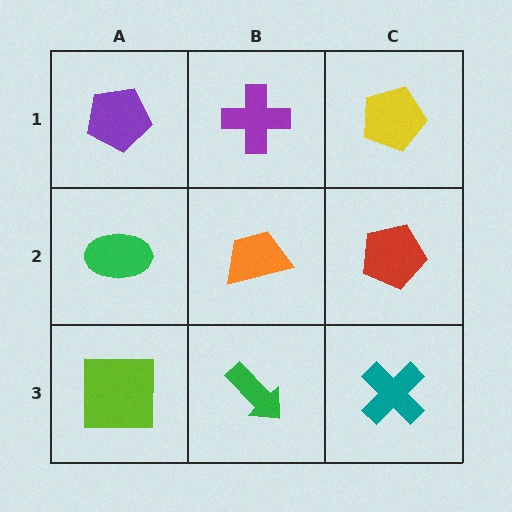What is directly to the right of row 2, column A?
An orange trapezoid.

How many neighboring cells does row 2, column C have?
3.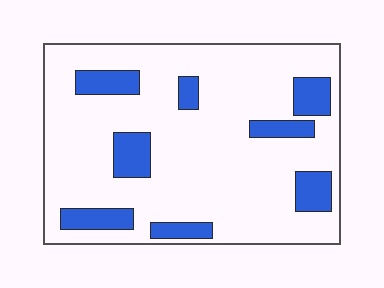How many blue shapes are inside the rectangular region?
8.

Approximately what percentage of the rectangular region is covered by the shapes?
Approximately 20%.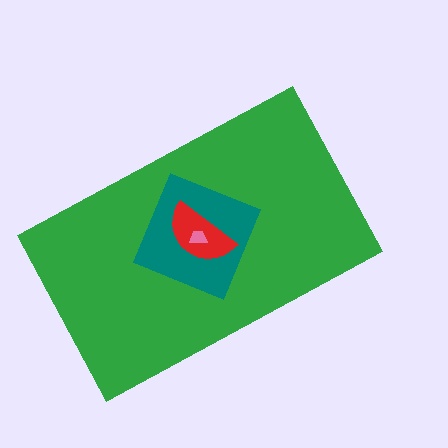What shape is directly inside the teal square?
The red semicircle.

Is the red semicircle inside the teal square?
Yes.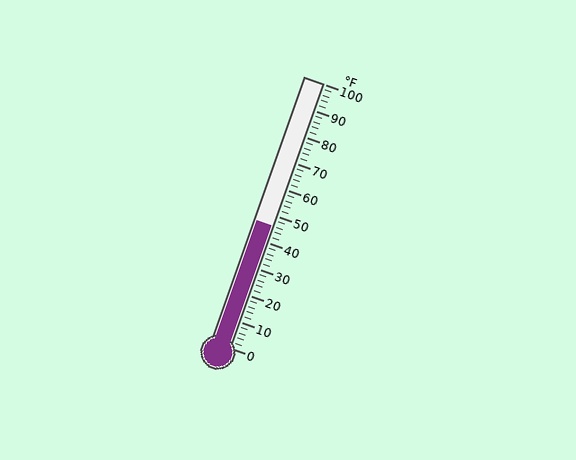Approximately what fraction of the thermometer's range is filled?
The thermometer is filled to approximately 45% of its range.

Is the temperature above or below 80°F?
The temperature is below 80°F.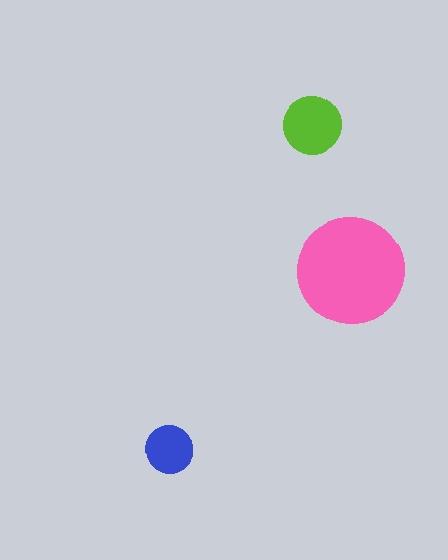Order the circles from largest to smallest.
the pink one, the lime one, the blue one.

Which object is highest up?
The lime circle is topmost.